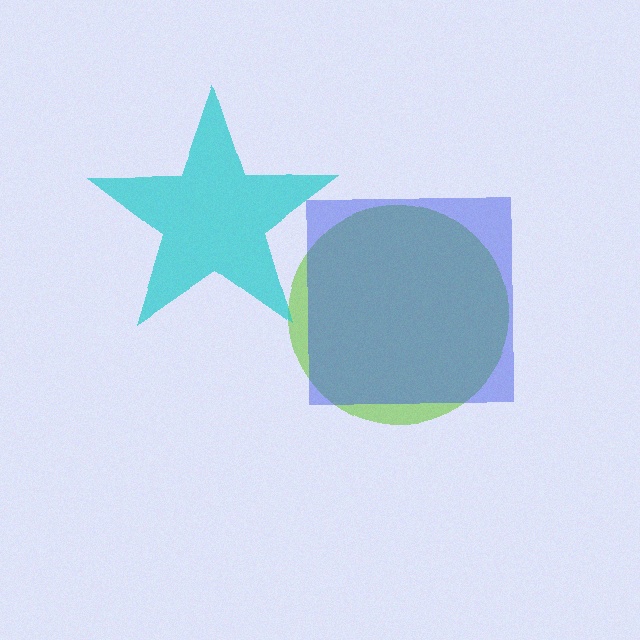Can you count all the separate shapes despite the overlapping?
Yes, there are 3 separate shapes.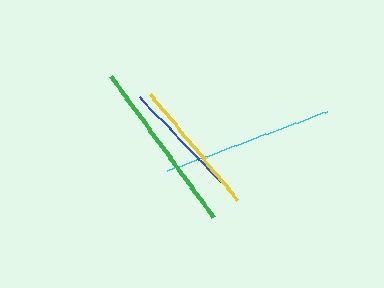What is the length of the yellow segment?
The yellow segment is approximately 138 pixels long.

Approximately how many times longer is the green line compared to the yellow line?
The green line is approximately 1.3 times the length of the yellow line.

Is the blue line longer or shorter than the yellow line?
The yellow line is longer than the blue line.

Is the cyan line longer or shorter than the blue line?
The cyan line is longer than the blue line.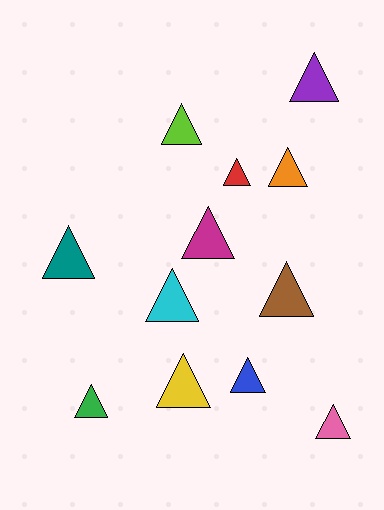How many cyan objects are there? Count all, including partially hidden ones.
There is 1 cyan object.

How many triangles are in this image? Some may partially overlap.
There are 12 triangles.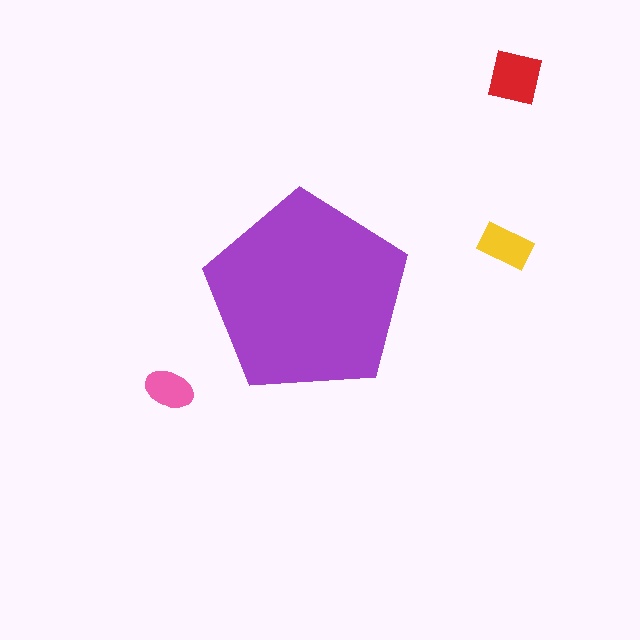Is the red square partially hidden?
No, the red square is fully visible.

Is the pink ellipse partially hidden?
No, the pink ellipse is fully visible.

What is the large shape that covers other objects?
A purple pentagon.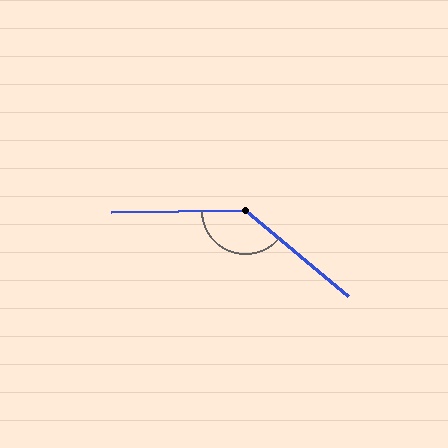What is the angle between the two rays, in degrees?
Approximately 140 degrees.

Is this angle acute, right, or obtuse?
It is obtuse.